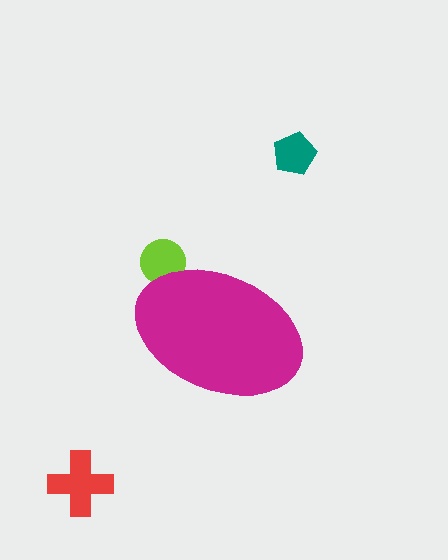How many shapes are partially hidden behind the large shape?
1 shape is partially hidden.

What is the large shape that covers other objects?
A magenta ellipse.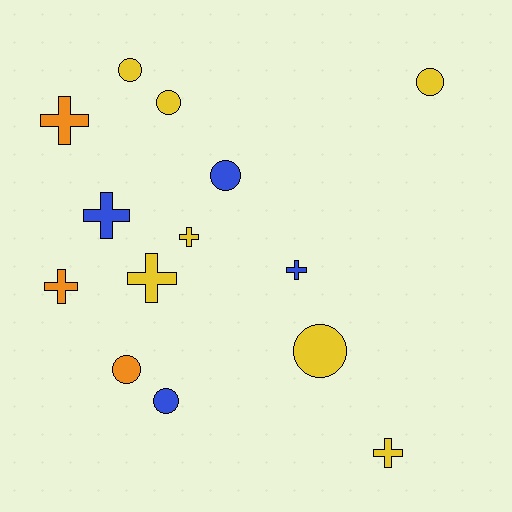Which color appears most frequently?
Yellow, with 7 objects.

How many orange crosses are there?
There are 2 orange crosses.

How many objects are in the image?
There are 14 objects.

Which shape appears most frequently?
Cross, with 7 objects.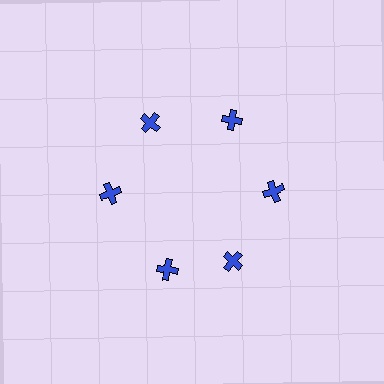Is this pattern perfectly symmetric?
No. The 6 blue crosses are arranged in a ring, but one element near the 7 o'clock position is rotated out of alignment along the ring, breaking the 6-fold rotational symmetry.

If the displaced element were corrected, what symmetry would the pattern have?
It would have 6-fold rotational symmetry — the pattern would map onto itself every 60 degrees.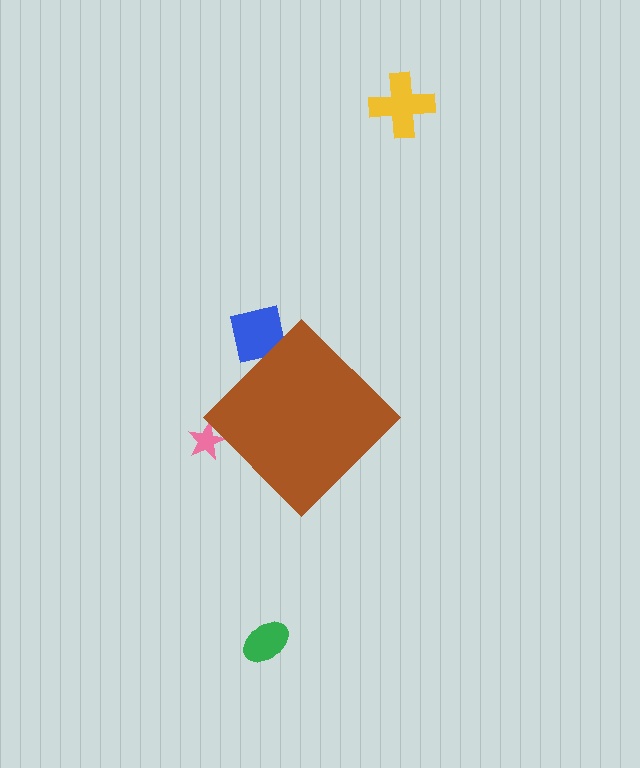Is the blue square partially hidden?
Yes, the blue square is partially hidden behind the brown diamond.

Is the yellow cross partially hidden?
No, the yellow cross is fully visible.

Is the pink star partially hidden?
Yes, the pink star is partially hidden behind the brown diamond.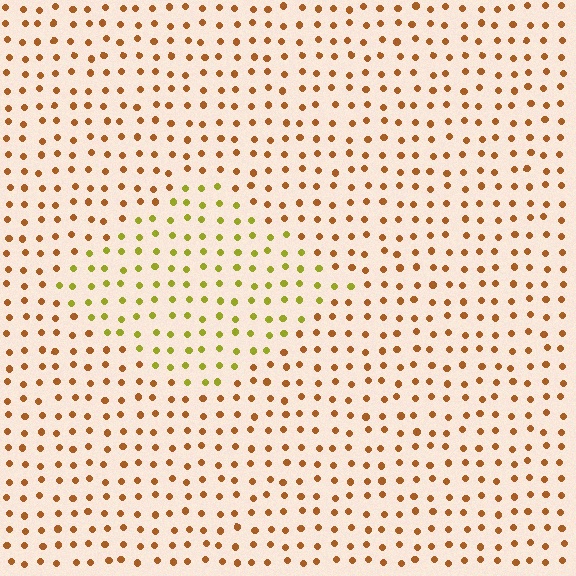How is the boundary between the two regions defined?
The boundary is defined purely by a slight shift in hue (about 42 degrees). Spacing, size, and orientation are identical on both sides.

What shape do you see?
I see a diamond.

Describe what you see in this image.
The image is filled with small brown elements in a uniform arrangement. A diamond-shaped region is visible where the elements are tinted to a slightly different hue, forming a subtle color boundary.